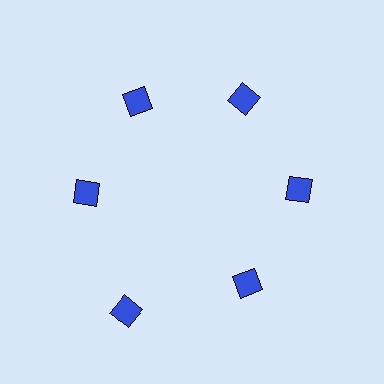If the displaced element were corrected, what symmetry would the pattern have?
It would have 6-fold rotational symmetry — the pattern would map onto itself every 60 degrees.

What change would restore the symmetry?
The symmetry would be restored by moving it inward, back onto the ring so that all 6 diamonds sit at equal angles and equal distance from the center.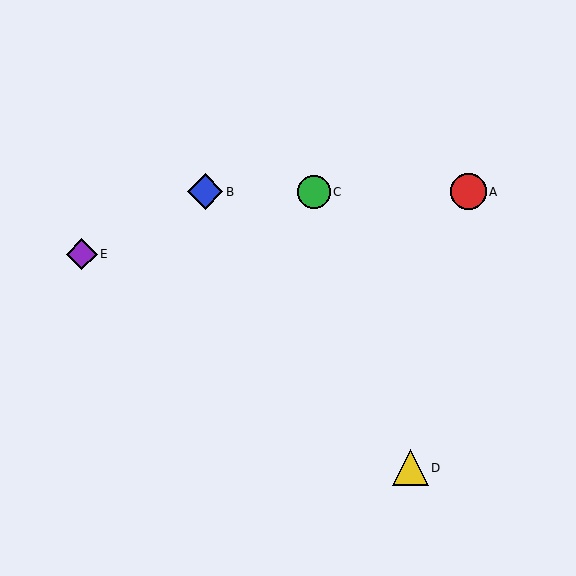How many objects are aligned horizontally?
3 objects (A, B, C) are aligned horizontally.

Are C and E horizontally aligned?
No, C is at y≈192 and E is at y≈254.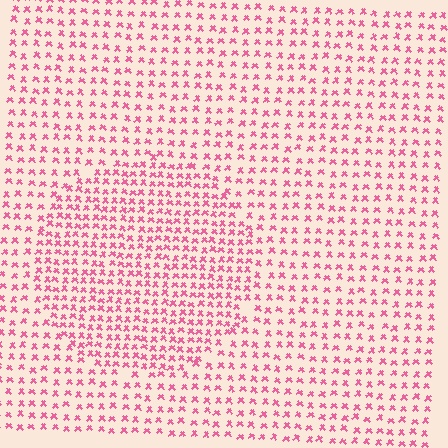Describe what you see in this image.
The image contains small pink elements arranged at two different densities. A circle-shaped region is visible where the elements are more densely packed than the surrounding area.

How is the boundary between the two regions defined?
The boundary is defined by a change in element density (approximately 1.6x ratio). All elements are the same color, size, and shape.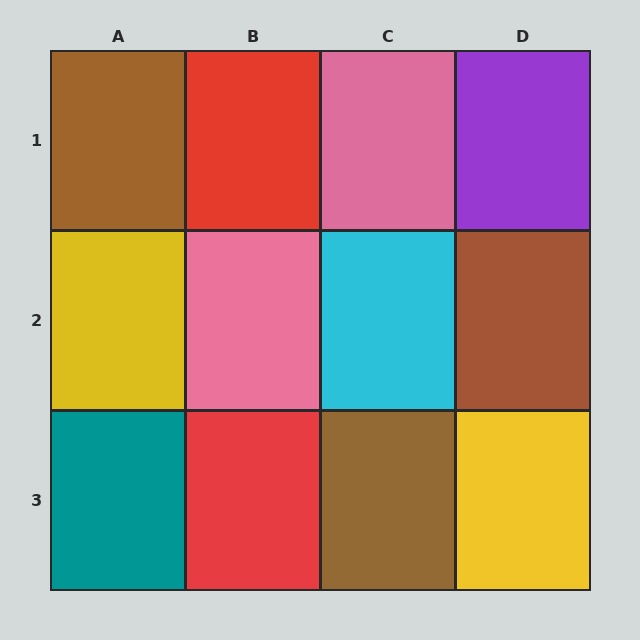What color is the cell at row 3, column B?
Red.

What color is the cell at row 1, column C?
Pink.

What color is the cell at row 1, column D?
Purple.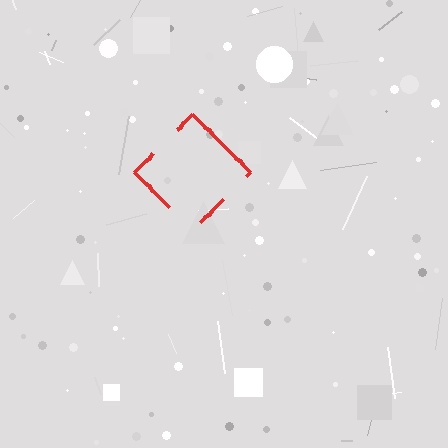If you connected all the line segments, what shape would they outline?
They would outline a diamond.